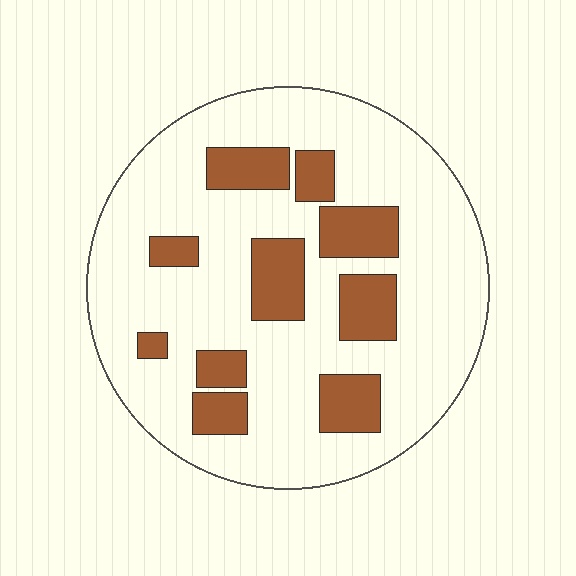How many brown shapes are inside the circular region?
10.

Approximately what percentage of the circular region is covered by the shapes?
Approximately 20%.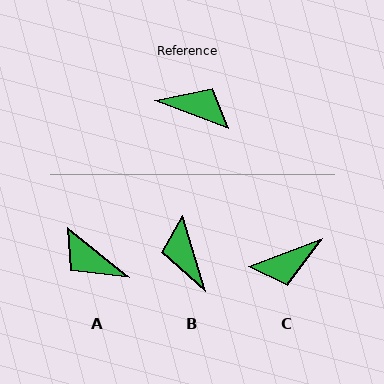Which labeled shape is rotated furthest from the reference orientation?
A, about 162 degrees away.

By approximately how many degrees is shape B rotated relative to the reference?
Approximately 127 degrees counter-clockwise.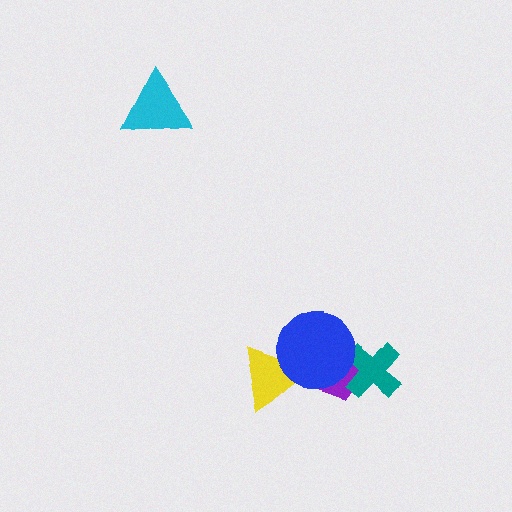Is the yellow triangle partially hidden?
Yes, it is partially covered by another shape.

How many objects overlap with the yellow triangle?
1 object overlaps with the yellow triangle.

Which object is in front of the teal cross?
The blue circle is in front of the teal cross.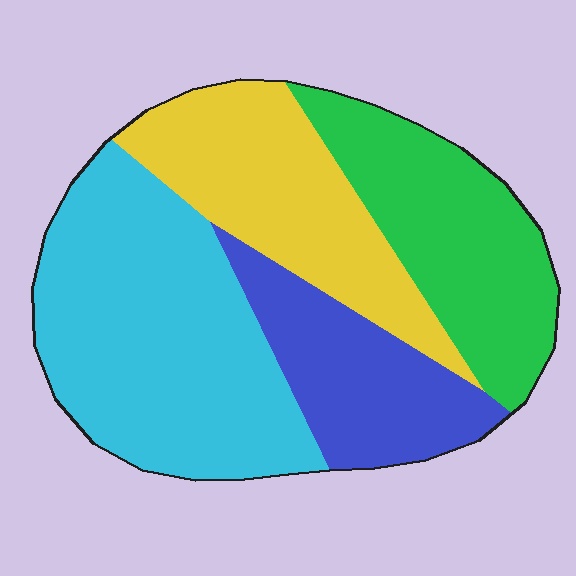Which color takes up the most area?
Cyan, at roughly 35%.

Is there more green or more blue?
Green.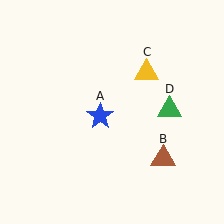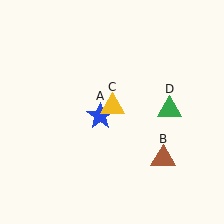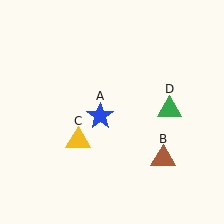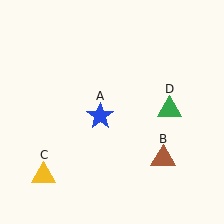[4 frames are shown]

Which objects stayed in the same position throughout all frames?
Blue star (object A) and brown triangle (object B) and green triangle (object D) remained stationary.